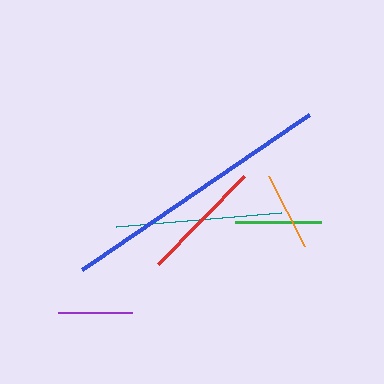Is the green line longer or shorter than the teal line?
The teal line is longer than the green line.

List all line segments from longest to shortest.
From longest to shortest: blue, teal, red, green, orange, purple.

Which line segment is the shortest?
The purple line is the shortest at approximately 74 pixels.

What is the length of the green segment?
The green segment is approximately 86 pixels long.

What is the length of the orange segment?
The orange segment is approximately 79 pixels long.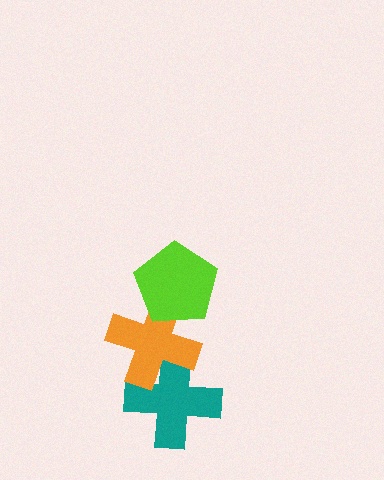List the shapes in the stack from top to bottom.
From top to bottom: the lime pentagon, the orange cross, the teal cross.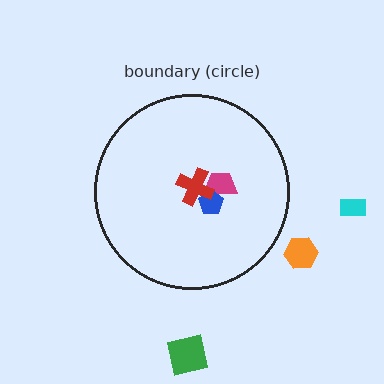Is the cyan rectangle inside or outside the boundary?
Outside.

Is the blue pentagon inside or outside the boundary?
Inside.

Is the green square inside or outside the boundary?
Outside.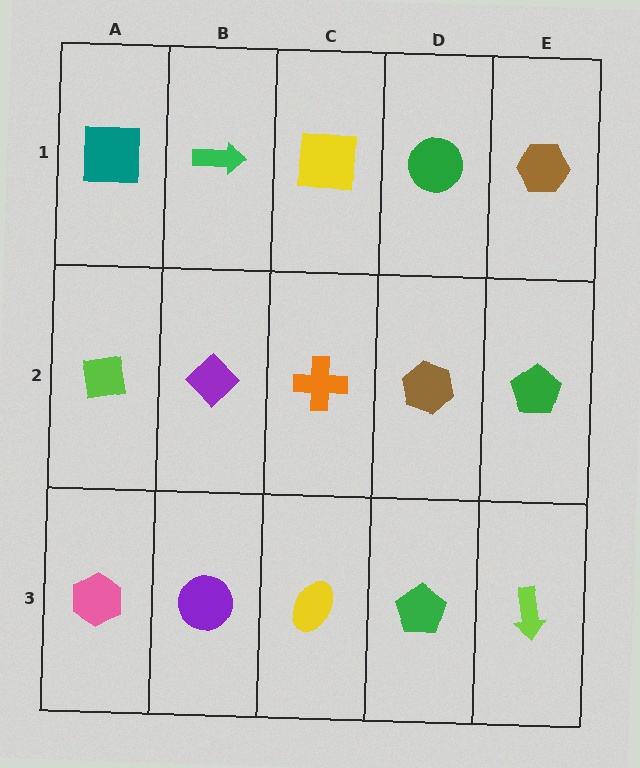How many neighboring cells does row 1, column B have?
3.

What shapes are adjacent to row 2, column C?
A yellow square (row 1, column C), a yellow ellipse (row 3, column C), a purple diamond (row 2, column B), a brown hexagon (row 2, column D).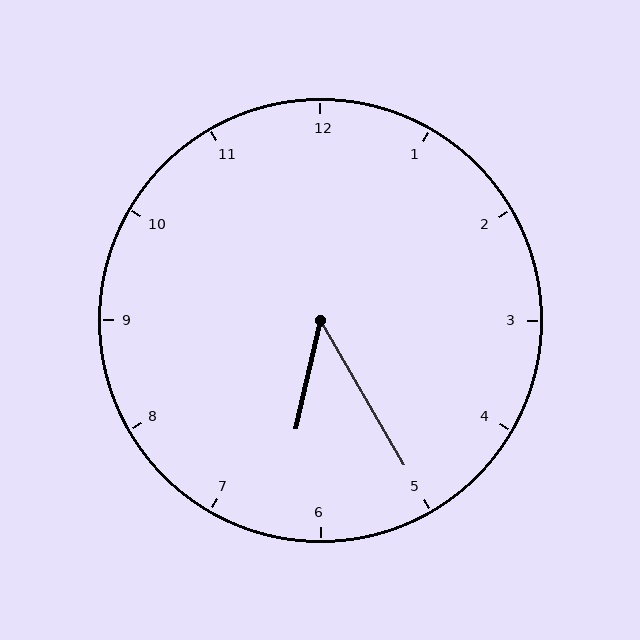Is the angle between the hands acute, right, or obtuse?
It is acute.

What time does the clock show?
6:25.